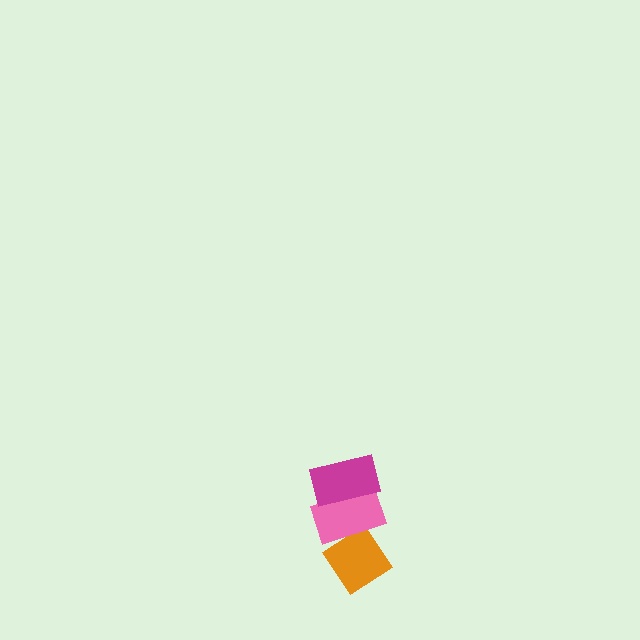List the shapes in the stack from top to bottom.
From top to bottom: the magenta rectangle, the pink rectangle, the orange diamond.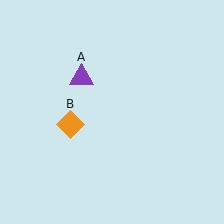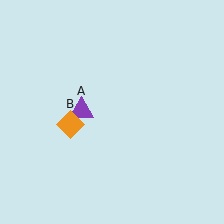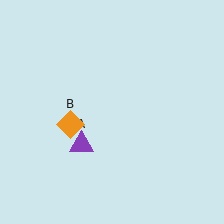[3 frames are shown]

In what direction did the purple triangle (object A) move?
The purple triangle (object A) moved down.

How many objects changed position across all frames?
1 object changed position: purple triangle (object A).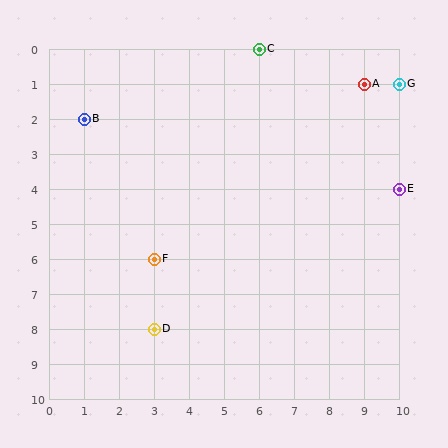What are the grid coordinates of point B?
Point B is at grid coordinates (1, 2).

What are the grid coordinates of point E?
Point E is at grid coordinates (10, 4).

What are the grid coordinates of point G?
Point G is at grid coordinates (10, 1).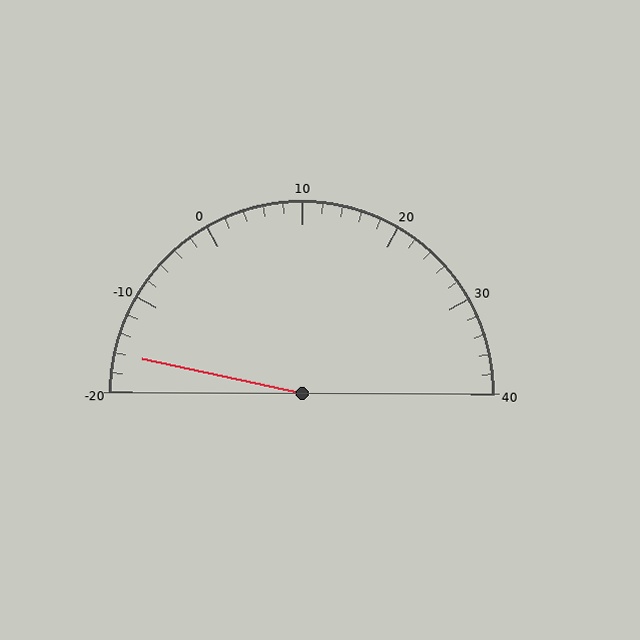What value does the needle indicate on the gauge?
The needle indicates approximately -16.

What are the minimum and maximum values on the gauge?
The gauge ranges from -20 to 40.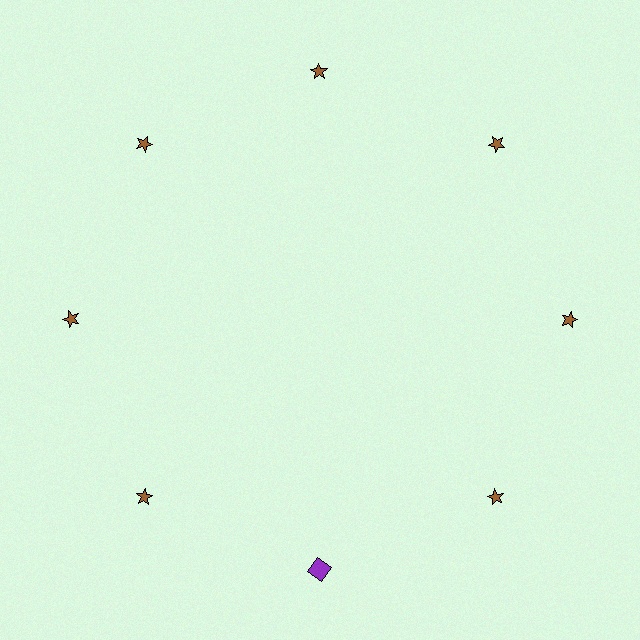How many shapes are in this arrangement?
There are 8 shapes arranged in a ring pattern.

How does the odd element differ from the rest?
It differs in both color (purple instead of brown) and shape (square instead of star).